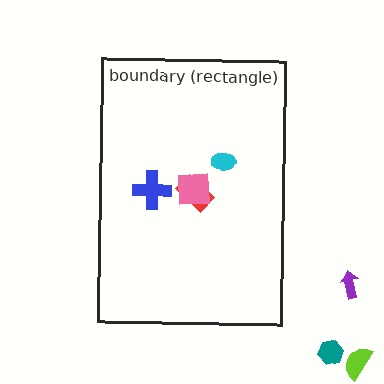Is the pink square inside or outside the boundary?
Inside.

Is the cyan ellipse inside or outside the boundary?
Inside.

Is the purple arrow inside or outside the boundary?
Outside.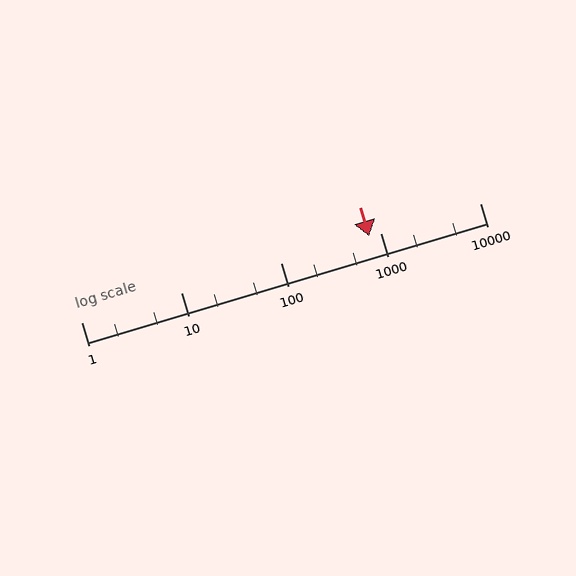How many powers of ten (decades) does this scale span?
The scale spans 4 decades, from 1 to 10000.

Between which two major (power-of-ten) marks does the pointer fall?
The pointer is between 100 and 1000.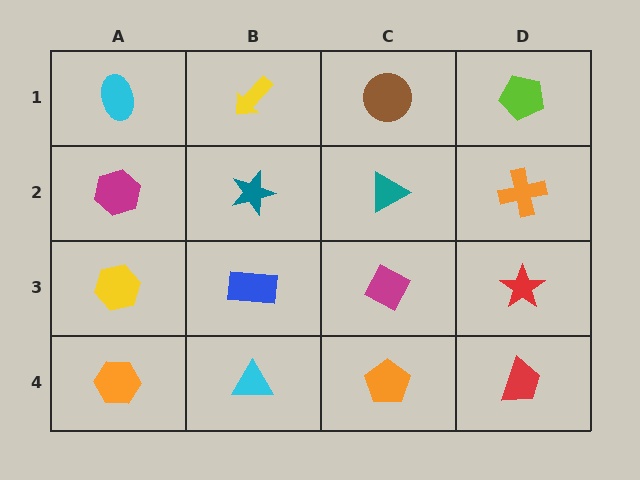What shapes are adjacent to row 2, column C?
A brown circle (row 1, column C), a magenta diamond (row 3, column C), a teal star (row 2, column B), an orange cross (row 2, column D).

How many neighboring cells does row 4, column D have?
2.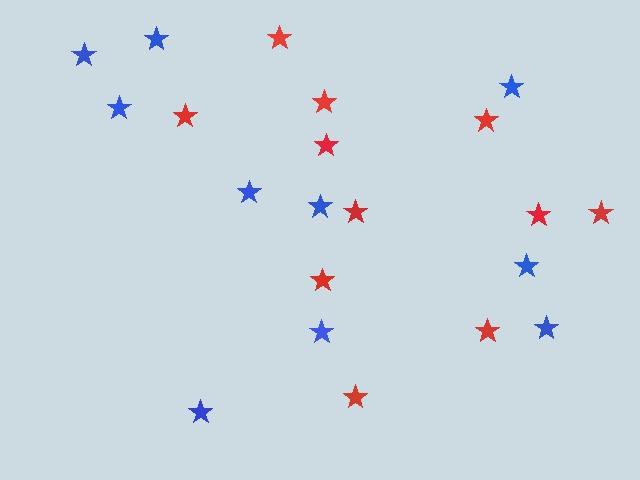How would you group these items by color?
There are 2 groups: one group of blue stars (10) and one group of red stars (11).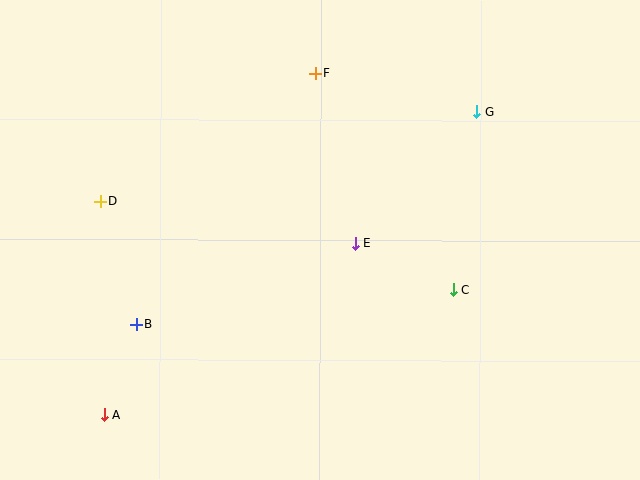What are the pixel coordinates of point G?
Point G is at (476, 111).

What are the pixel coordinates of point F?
Point F is at (315, 73).